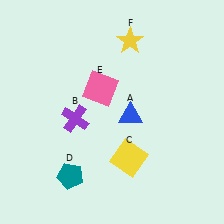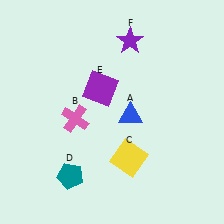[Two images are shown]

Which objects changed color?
B changed from purple to pink. E changed from pink to purple. F changed from yellow to purple.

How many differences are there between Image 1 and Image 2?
There are 3 differences between the two images.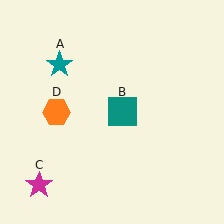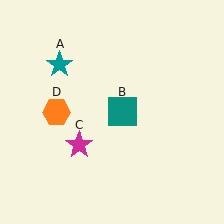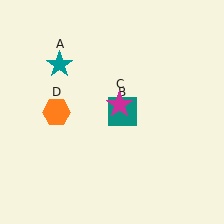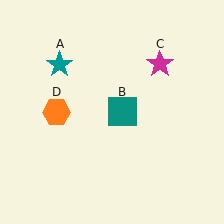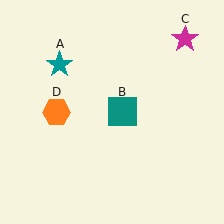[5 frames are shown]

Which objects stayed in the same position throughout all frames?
Teal star (object A) and teal square (object B) and orange hexagon (object D) remained stationary.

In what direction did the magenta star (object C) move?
The magenta star (object C) moved up and to the right.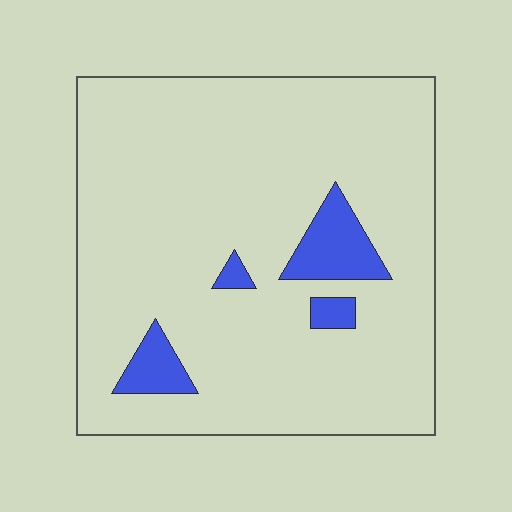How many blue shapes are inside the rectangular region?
4.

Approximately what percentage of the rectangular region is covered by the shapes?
Approximately 10%.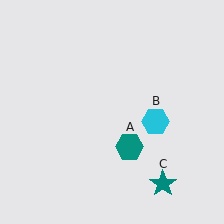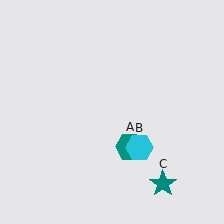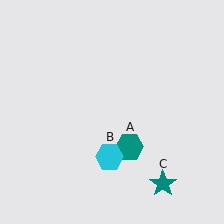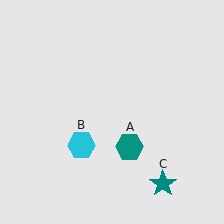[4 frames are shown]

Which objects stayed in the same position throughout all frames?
Teal hexagon (object A) and teal star (object C) remained stationary.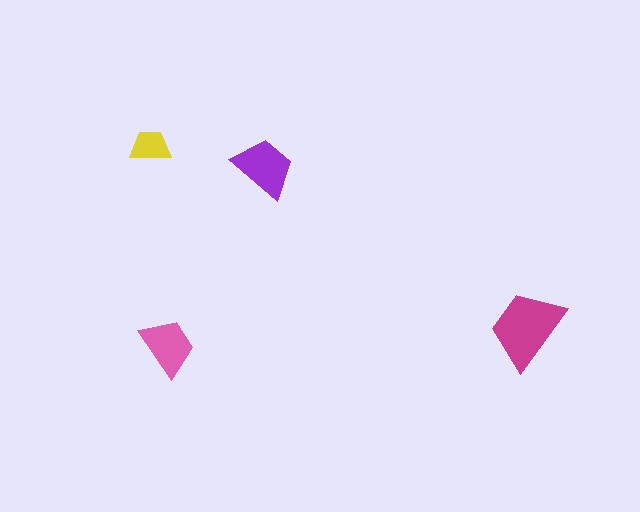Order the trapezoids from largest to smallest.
the magenta one, the purple one, the pink one, the yellow one.